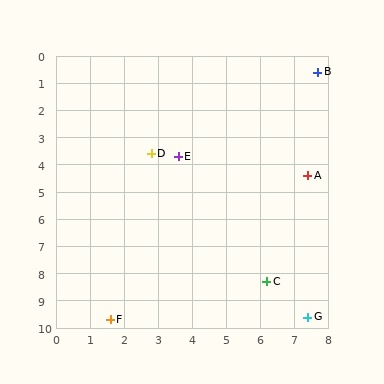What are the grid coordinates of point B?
Point B is at approximately (7.7, 0.6).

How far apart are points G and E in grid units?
Points G and E are about 7.0 grid units apart.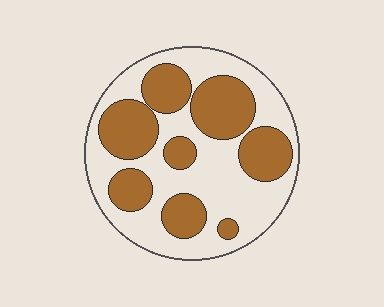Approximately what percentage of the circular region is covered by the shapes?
Approximately 40%.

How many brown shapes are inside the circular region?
8.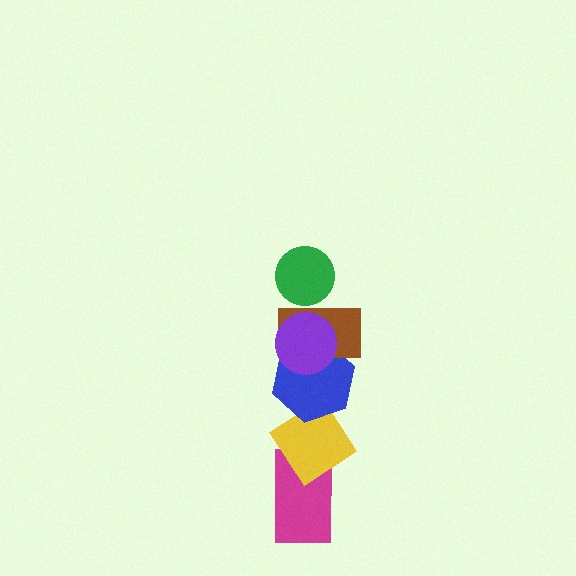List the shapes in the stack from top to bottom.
From top to bottom: the green circle, the purple circle, the brown rectangle, the blue hexagon, the yellow diamond, the magenta rectangle.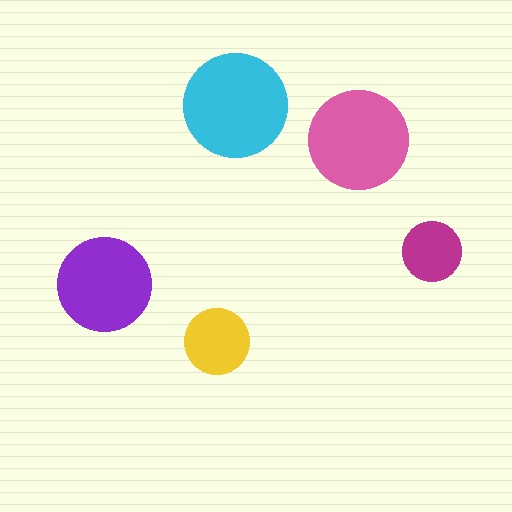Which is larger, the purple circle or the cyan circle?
The cyan one.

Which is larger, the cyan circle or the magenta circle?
The cyan one.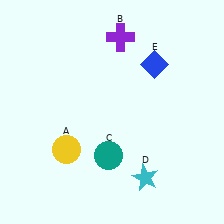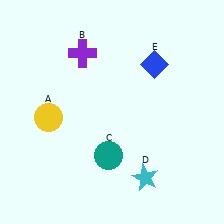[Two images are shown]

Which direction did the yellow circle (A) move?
The yellow circle (A) moved up.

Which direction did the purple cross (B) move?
The purple cross (B) moved left.